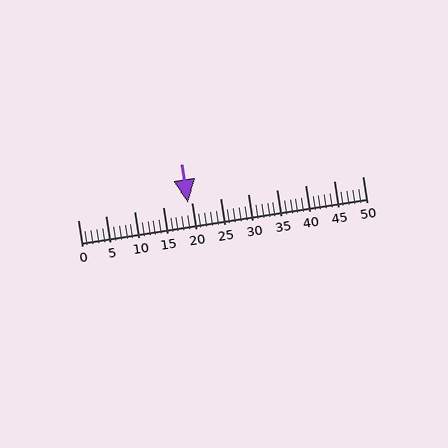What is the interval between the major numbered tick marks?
The major tick marks are spaced 5 units apart.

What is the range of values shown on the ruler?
The ruler shows values from 0 to 50.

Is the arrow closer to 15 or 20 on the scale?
The arrow is closer to 20.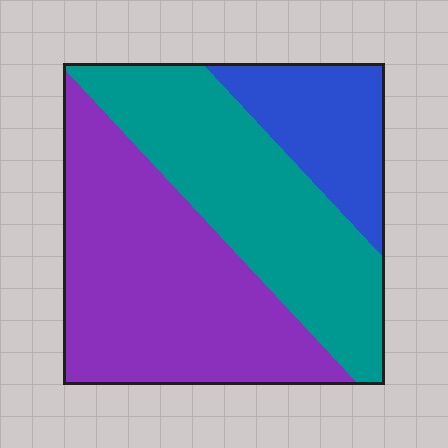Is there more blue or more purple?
Purple.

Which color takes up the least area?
Blue, at roughly 15%.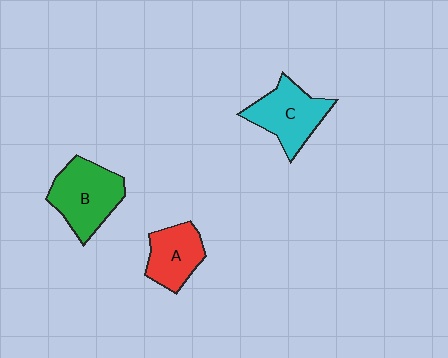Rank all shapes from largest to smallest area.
From largest to smallest: B (green), C (cyan), A (red).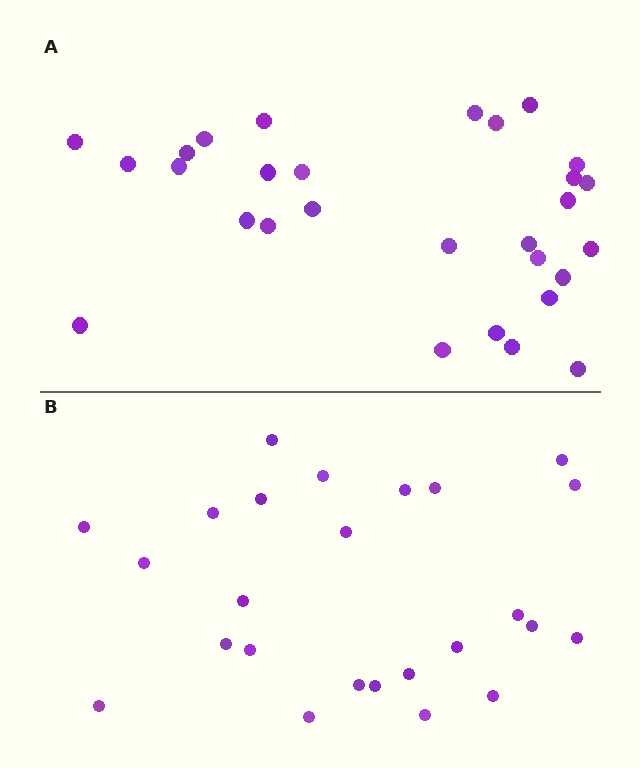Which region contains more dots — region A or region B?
Region A (the top region) has more dots.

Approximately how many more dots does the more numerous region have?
Region A has about 4 more dots than region B.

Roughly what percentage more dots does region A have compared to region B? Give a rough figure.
About 15% more.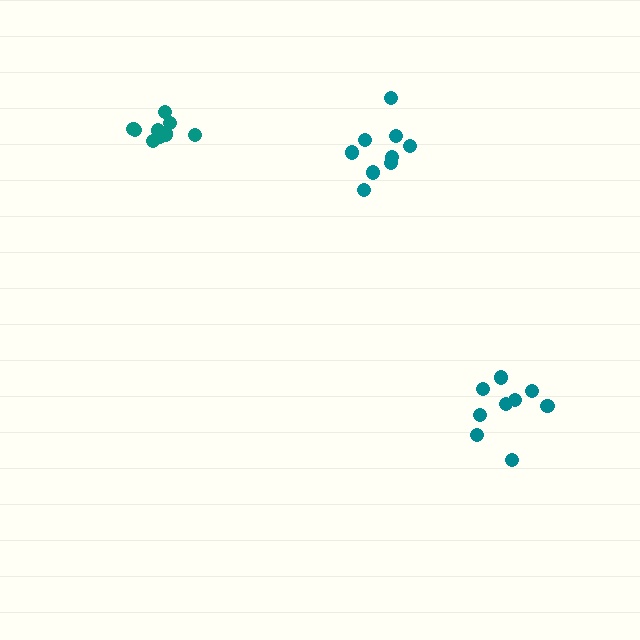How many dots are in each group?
Group 1: 10 dots, Group 2: 9 dots, Group 3: 9 dots (28 total).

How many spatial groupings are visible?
There are 3 spatial groupings.